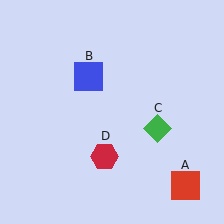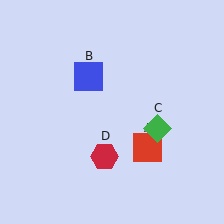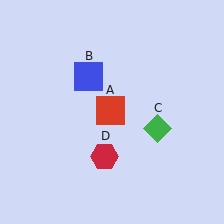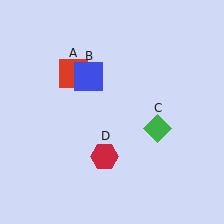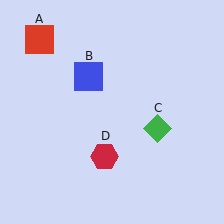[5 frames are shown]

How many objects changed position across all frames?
1 object changed position: red square (object A).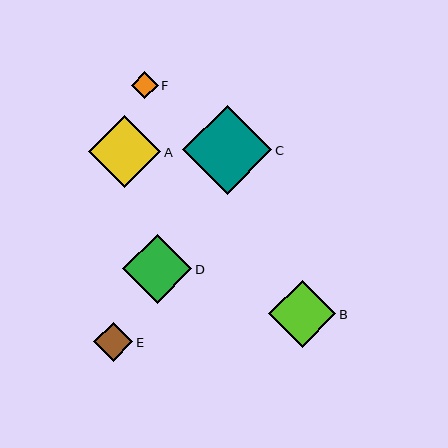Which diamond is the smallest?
Diamond F is the smallest with a size of approximately 27 pixels.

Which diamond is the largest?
Diamond C is the largest with a size of approximately 89 pixels.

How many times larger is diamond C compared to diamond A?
Diamond C is approximately 1.2 times the size of diamond A.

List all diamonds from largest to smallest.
From largest to smallest: C, A, D, B, E, F.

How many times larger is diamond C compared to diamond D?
Diamond C is approximately 1.3 times the size of diamond D.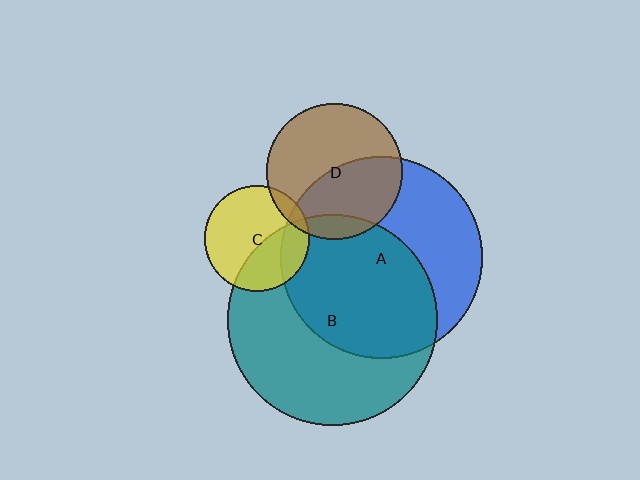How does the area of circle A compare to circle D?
Approximately 2.2 times.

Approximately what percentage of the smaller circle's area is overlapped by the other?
Approximately 55%.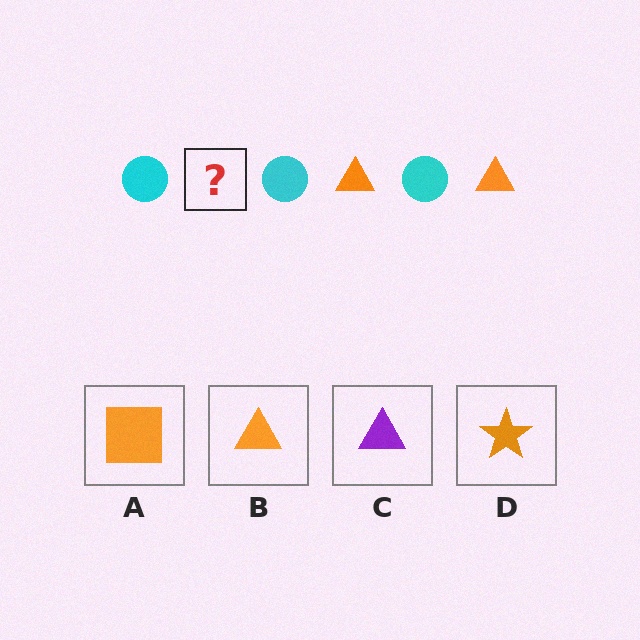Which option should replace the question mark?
Option B.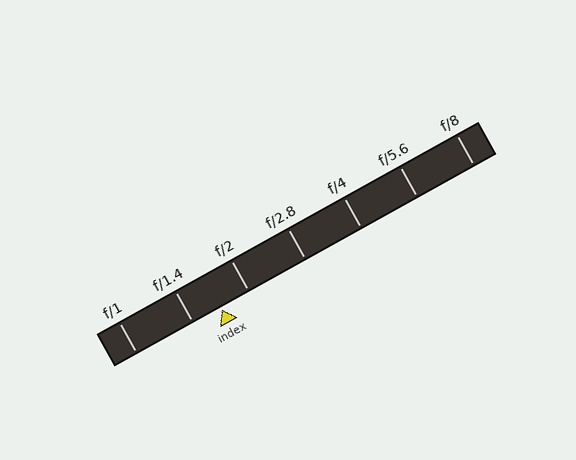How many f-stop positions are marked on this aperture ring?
There are 7 f-stop positions marked.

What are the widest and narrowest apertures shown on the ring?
The widest aperture shown is f/1 and the narrowest is f/8.